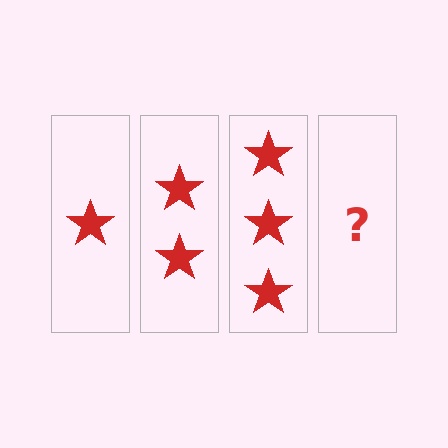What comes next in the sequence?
The next element should be 4 stars.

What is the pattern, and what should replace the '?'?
The pattern is that each step adds one more star. The '?' should be 4 stars.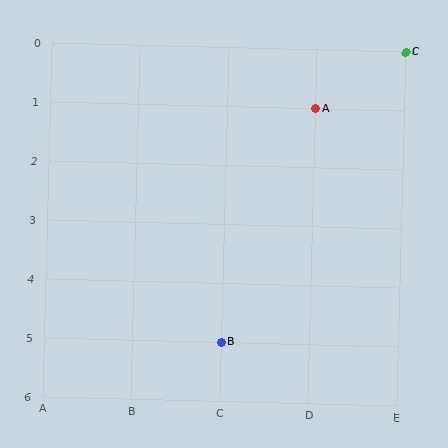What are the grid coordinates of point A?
Point A is at grid coordinates (D, 1).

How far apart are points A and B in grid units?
Points A and B are 1 column and 4 rows apart (about 4.1 grid units diagonally).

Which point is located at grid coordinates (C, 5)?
Point B is at (C, 5).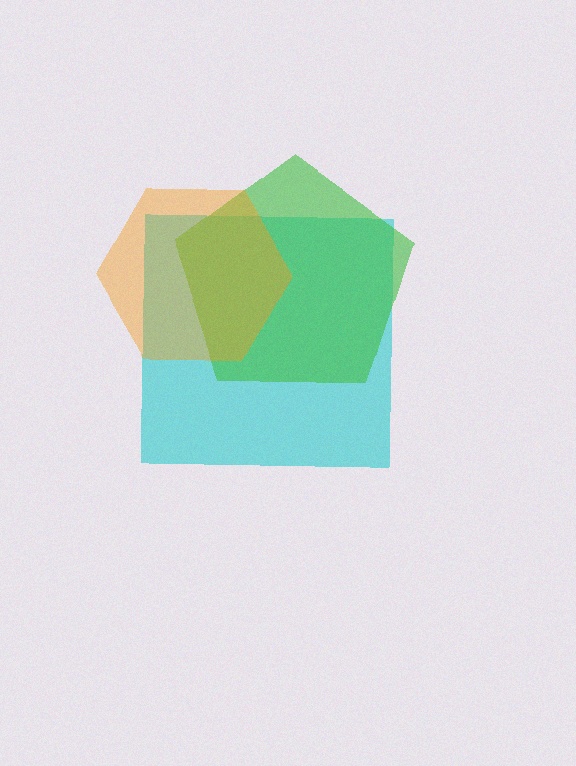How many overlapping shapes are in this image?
There are 3 overlapping shapes in the image.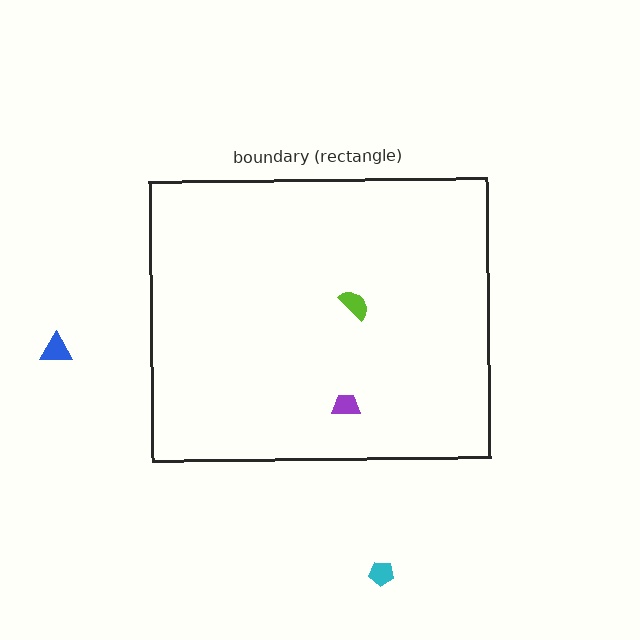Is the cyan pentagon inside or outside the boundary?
Outside.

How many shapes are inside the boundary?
2 inside, 2 outside.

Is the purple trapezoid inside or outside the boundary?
Inside.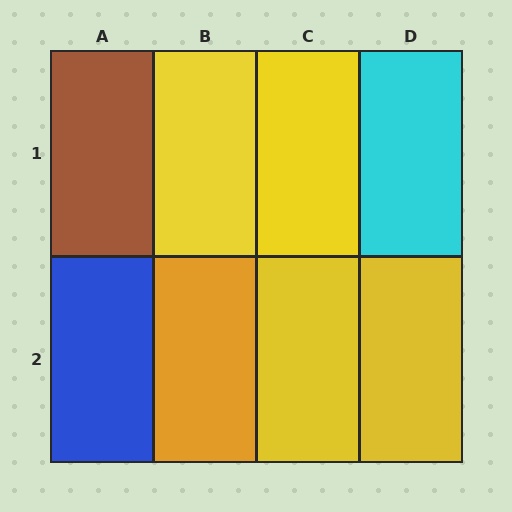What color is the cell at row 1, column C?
Yellow.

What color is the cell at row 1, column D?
Cyan.